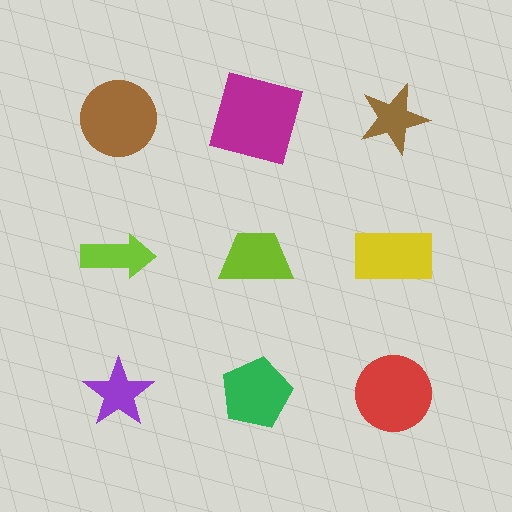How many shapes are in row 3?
3 shapes.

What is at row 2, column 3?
A yellow rectangle.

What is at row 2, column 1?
A lime arrow.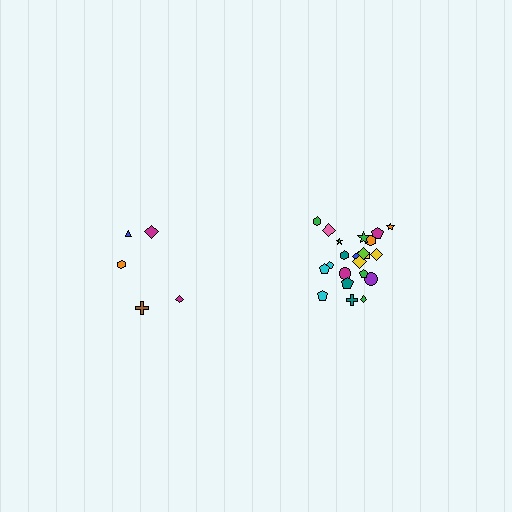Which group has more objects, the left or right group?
The right group.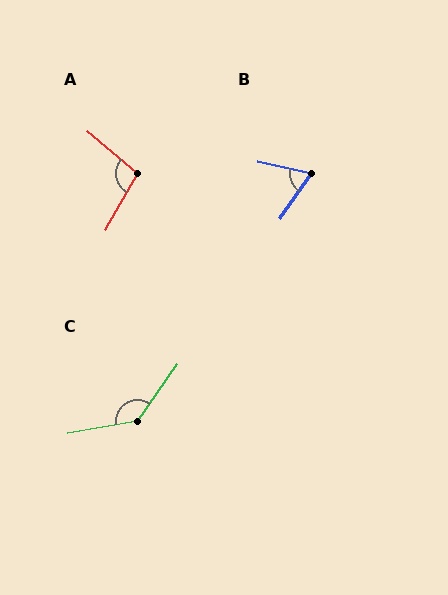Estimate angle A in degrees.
Approximately 101 degrees.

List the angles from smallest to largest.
B (67°), A (101°), C (135°).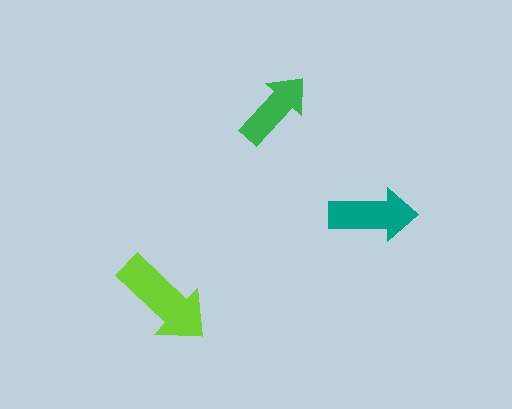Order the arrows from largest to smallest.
the lime one, the teal one, the green one.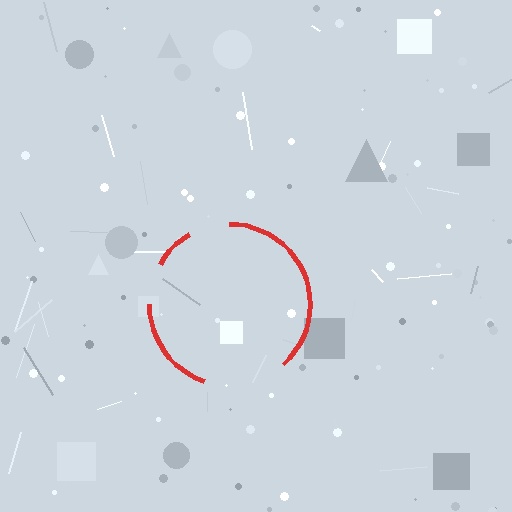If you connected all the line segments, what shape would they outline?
They would outline a circle.